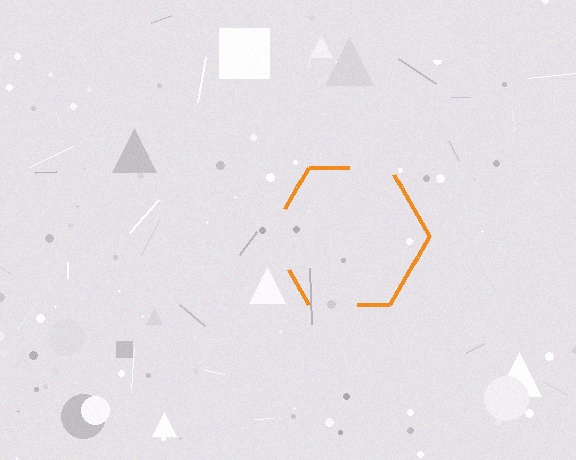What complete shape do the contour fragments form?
The contour fragments form a hexagon.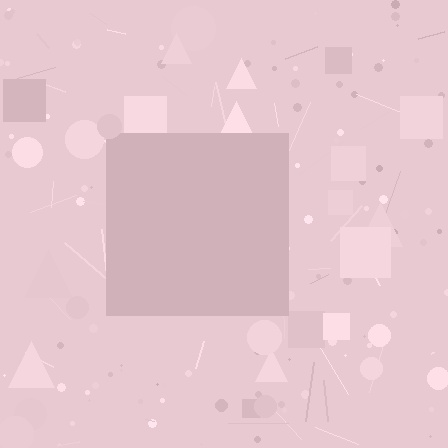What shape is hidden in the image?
A square is hidden in the image.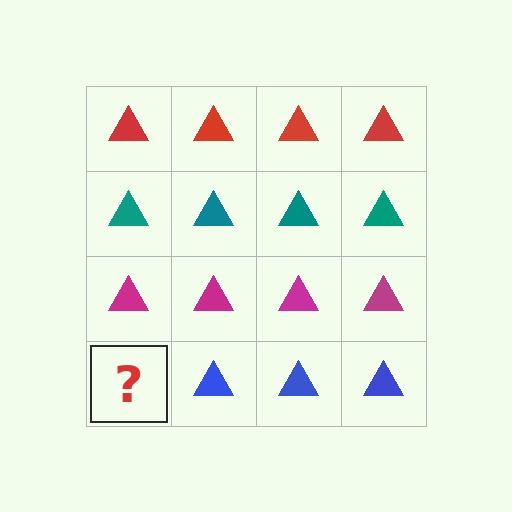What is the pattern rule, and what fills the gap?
The rule is that each row has a consistent color. The gap should be filled with a blue triangle.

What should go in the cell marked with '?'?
The missing cell should contain a blue triangle.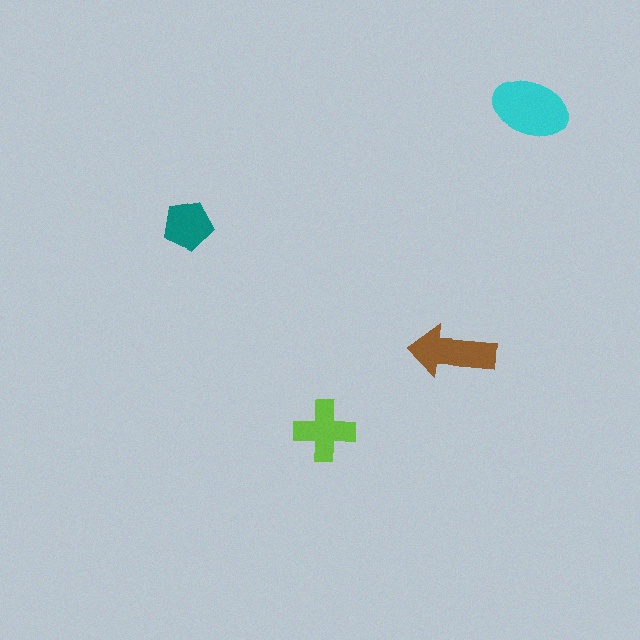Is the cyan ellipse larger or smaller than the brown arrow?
Larger.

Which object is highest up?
The cyan ellipse is topmost.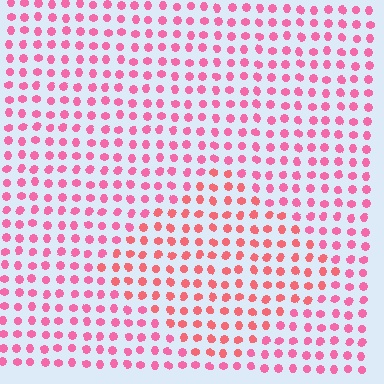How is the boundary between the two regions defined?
The boundary is defined purely by a slight shift in hue (about 22 degrees). Spacing, size, and orientation are identical on both sides.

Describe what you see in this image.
The image is filled with small pink elements in a uniform arrangement. A diamond-shaped region is visible where the elements are tinted to a slightly different hue, forming a subtle color boundary.